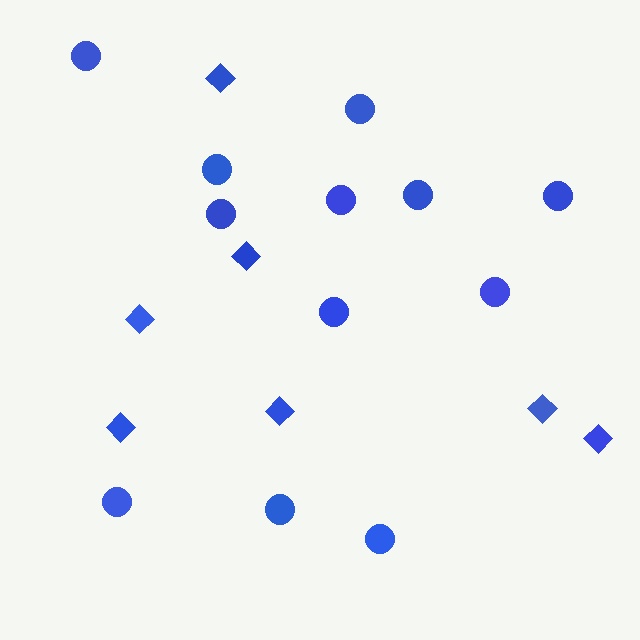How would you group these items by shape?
There are 2 groups: one group of diamonds (7) and one group of circles (12).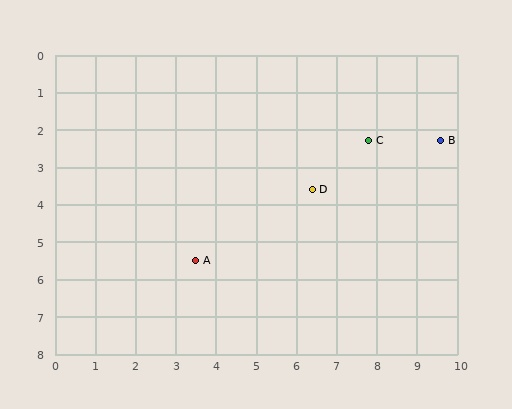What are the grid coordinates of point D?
Point D is at approximately (6.4, 3.6).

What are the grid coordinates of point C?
Point C is at approximately (7.8, 2.3).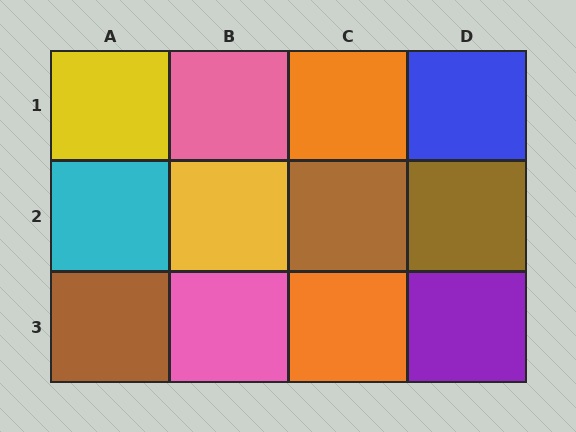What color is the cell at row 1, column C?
Orange.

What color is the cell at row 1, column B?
Pink.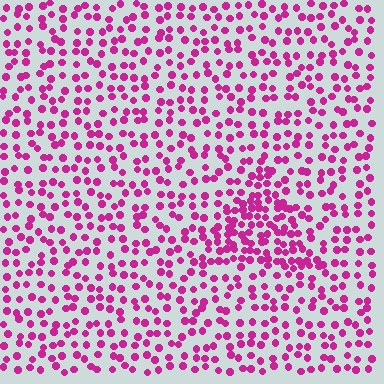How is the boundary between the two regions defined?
The boundary is defined by a change in element density (approximately 2.0x ratio). All elements are the same color, size, and shape.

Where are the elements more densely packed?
The elements are more densely packed inside the triangle boundary.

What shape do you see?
I see a triangle.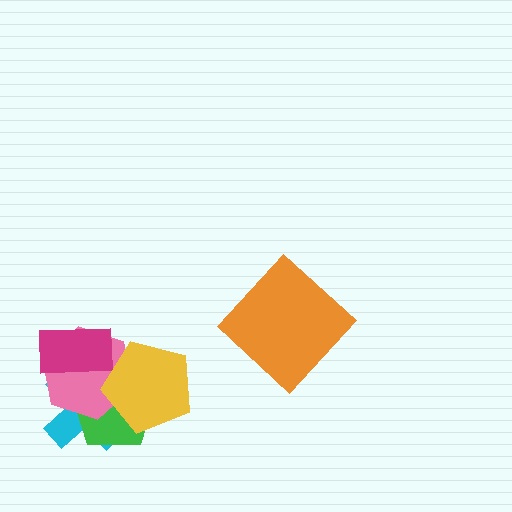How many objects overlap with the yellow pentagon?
3 objects overlap with the yellow pentagon.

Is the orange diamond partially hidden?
No, no other shape covers it.